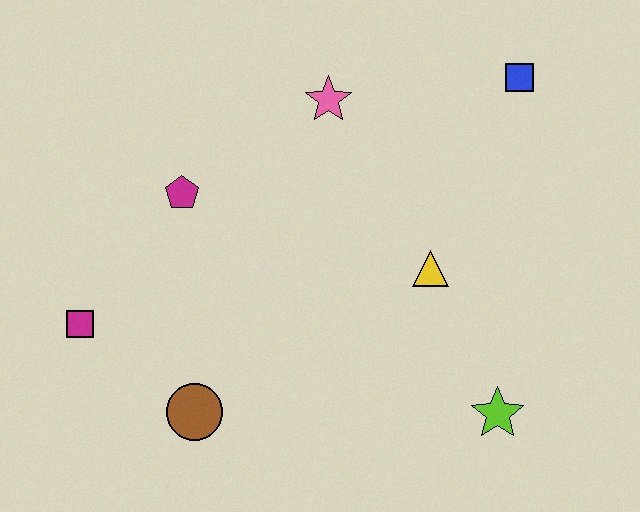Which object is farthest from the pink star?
The lime star is farthest from the pink star.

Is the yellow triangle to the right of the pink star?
Yes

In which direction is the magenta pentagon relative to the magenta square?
The magenta pentagon is above the magenta square.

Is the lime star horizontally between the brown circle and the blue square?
Yes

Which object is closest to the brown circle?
The magenta square is closest to the brown circle.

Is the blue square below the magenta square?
No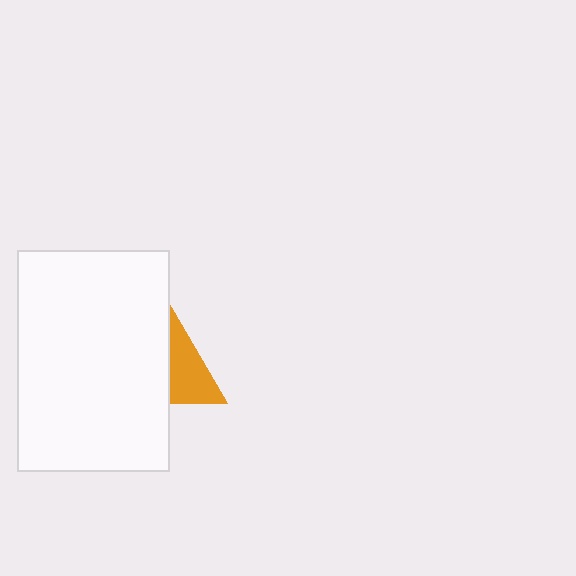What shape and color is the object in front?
The object in front is a white rectangle.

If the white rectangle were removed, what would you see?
You would see the complete orange triangle.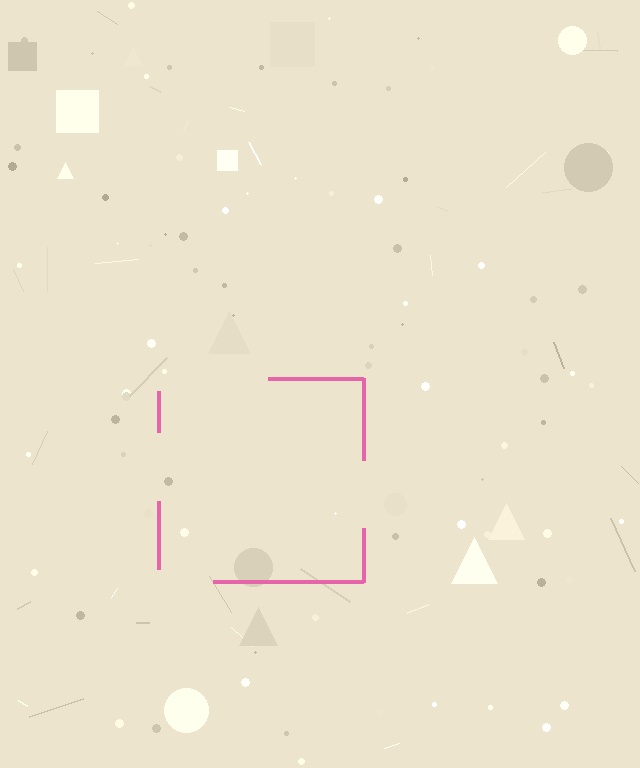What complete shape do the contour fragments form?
The contour fragments form a square.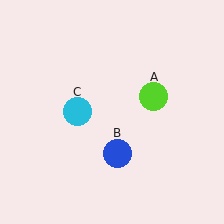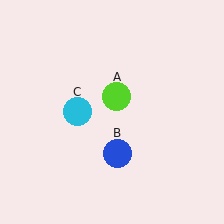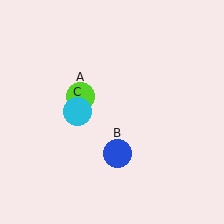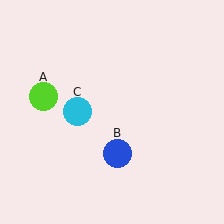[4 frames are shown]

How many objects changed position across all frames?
1 object changed position: lime circle (object A).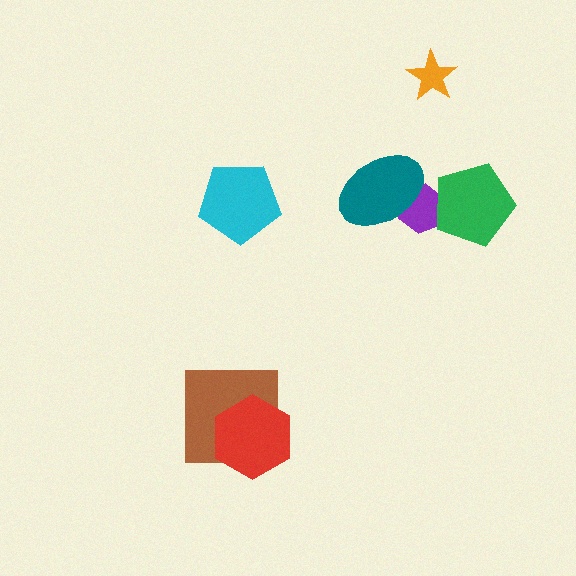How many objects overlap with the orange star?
0 objects overlap with the orange star.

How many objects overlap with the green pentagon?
1 object overlaps with the green pentagon.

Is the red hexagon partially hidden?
No, no other shape covers it.